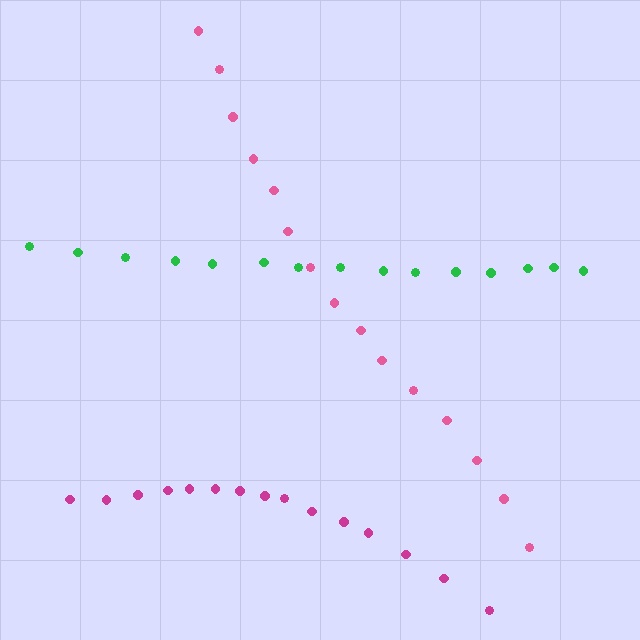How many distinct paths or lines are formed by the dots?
There are 3 distinct paths.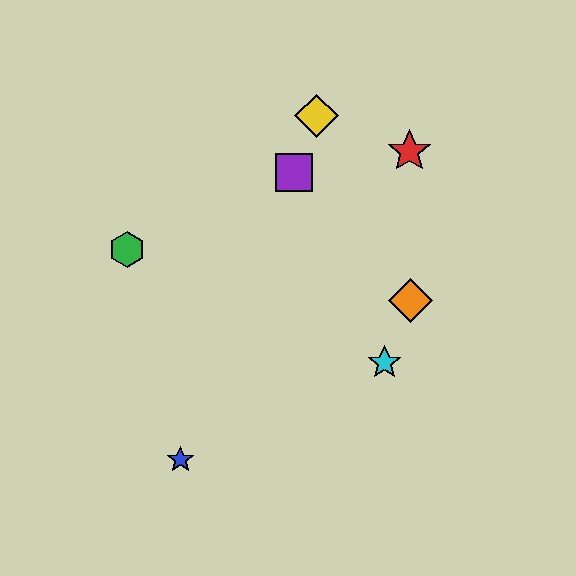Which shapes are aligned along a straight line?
The blue star, the yellow diamond, the purple square are aligned along a straight line.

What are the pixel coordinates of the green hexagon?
The green hexagon is at (127, 250).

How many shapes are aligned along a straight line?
3 shapes (the blue star, the yellow diamond, the purple square) are aligned along a straight line.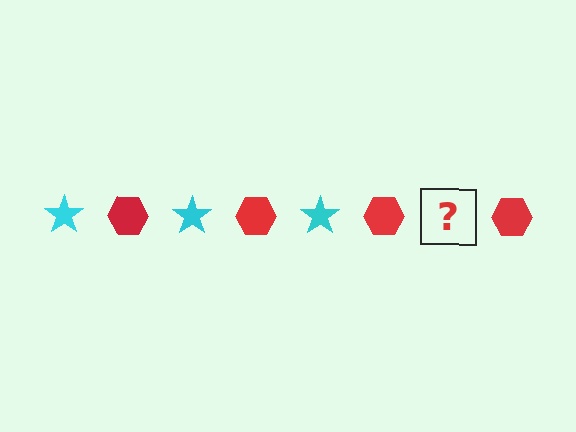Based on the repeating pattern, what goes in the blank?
The blank should be a cyan star.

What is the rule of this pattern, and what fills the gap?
The rule is that the pattern alternates between cyan star and red hexagon. The gap should be filled with a cyan star.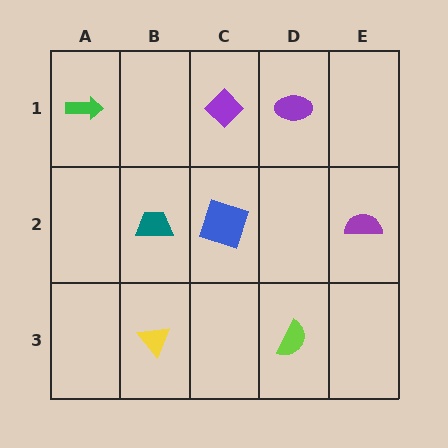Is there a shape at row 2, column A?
No, that cell is empty.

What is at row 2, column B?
A teal trapezoid.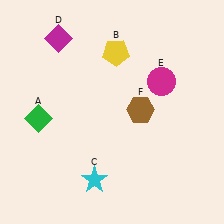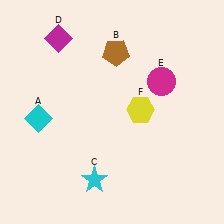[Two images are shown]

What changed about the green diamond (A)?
In Image 1, A is green. In Image 2, it changed to cyan.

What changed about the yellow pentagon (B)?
In Image 1, B is yellow. In Image 2, it changed to brown.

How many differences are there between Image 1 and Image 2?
There are 3 differences between the two images.